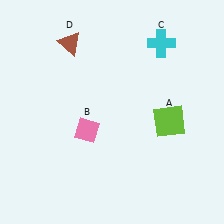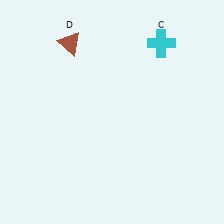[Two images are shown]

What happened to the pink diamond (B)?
The pink diamond (B) was removed in Image 2. It was in the bottom-left area of Image 1.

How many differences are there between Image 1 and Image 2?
There are 2 differences between the two images.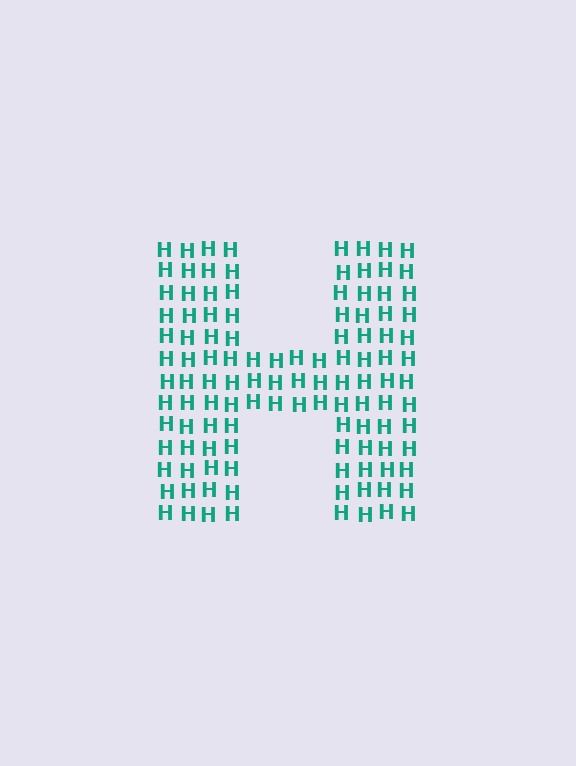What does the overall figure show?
The overall figure shows the letter H.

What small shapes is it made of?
It is made of small letter H's.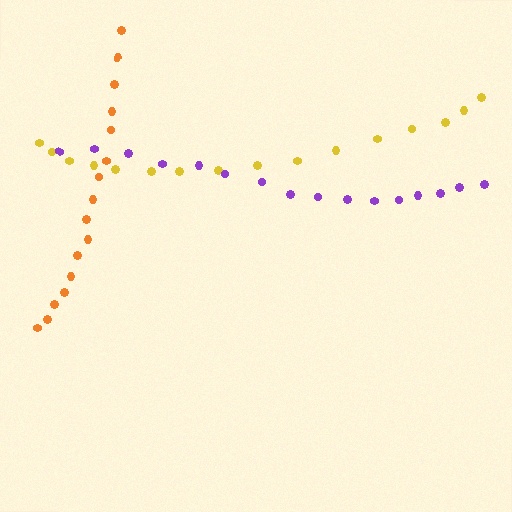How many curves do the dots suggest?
There are 3 distinct paths.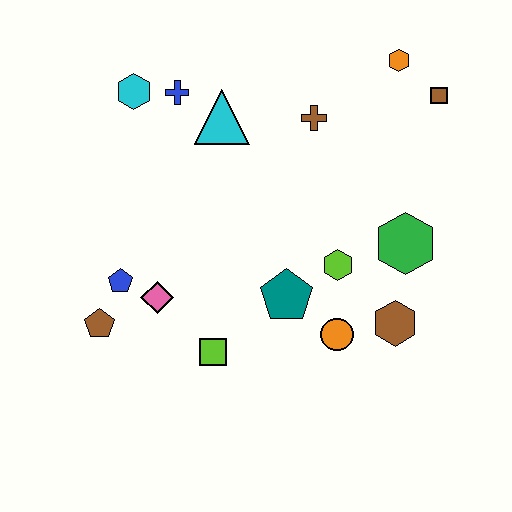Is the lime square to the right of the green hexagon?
No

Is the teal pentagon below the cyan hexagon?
Yes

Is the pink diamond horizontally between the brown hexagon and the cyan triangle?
No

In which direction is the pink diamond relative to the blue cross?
The pink diamond is below the blue cross.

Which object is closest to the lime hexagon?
The teal pentagon is closest to the lime hexagon.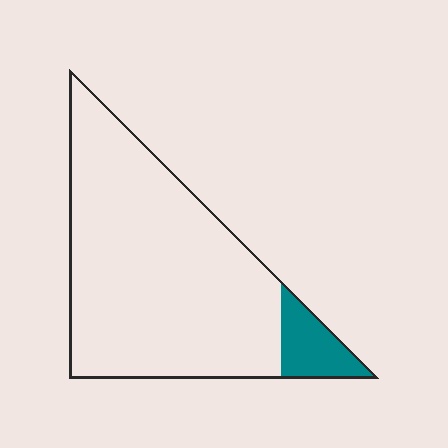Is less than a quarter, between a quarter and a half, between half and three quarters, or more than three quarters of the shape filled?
Less than a quarter.